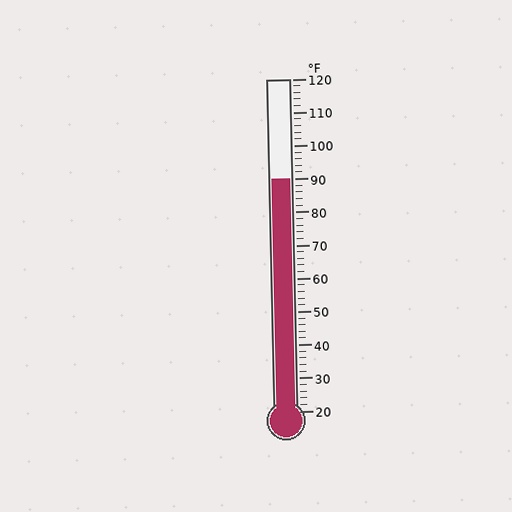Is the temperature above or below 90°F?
The temperature is at 90°F.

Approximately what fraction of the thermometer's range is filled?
The thermometer is filled to approximately 70% of its range.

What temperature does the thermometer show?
The thermometer shows approximately 90°F.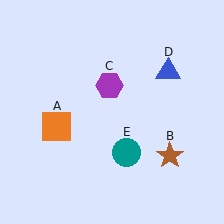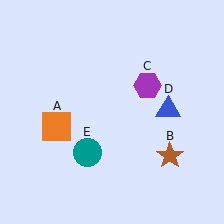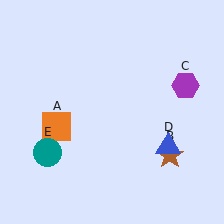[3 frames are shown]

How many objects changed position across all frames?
3 objects changed position: purple hexagon (object C), blue triangle (object D), teal circle (object E).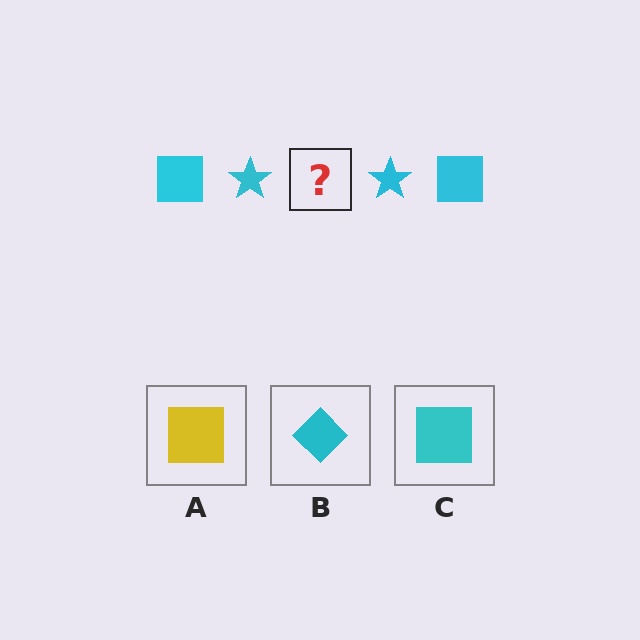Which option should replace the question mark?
Option C.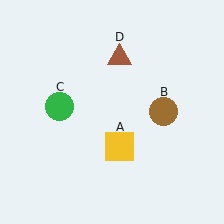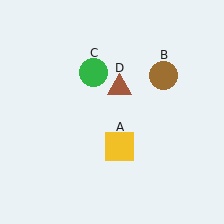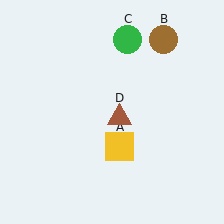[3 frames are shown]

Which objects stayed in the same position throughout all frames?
Yellow square (object A) remained stationary.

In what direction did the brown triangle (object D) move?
The brown triangle (object D) moved down.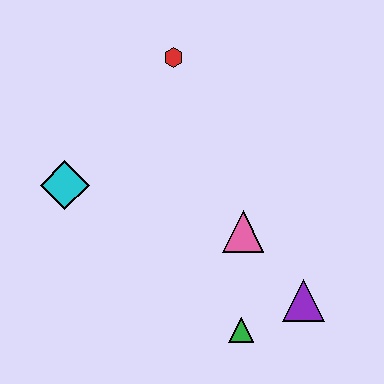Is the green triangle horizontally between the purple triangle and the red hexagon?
Yes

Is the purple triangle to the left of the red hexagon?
No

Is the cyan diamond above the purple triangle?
Yes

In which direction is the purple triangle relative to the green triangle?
The purple triangle is to the right of the green triangle.